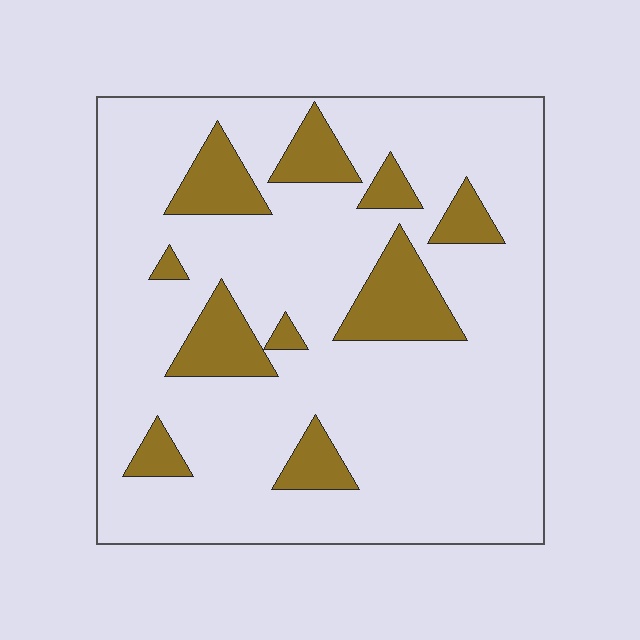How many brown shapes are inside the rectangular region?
10.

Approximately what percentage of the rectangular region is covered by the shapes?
Approximately 15%.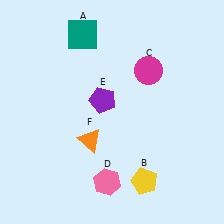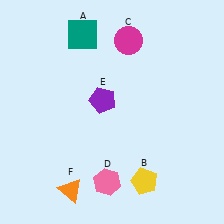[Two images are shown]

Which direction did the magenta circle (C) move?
The magenta circle (C) moved up.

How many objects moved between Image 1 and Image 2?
2 objects moved between the two images.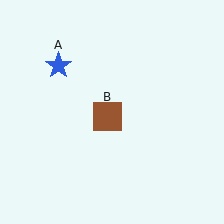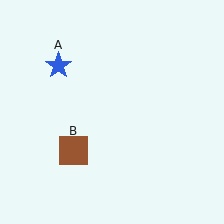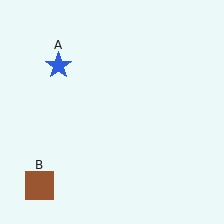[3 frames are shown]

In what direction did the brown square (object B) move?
The brown square (object B) moved down and to the left.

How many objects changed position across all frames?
1 object changed position: brown square (object B).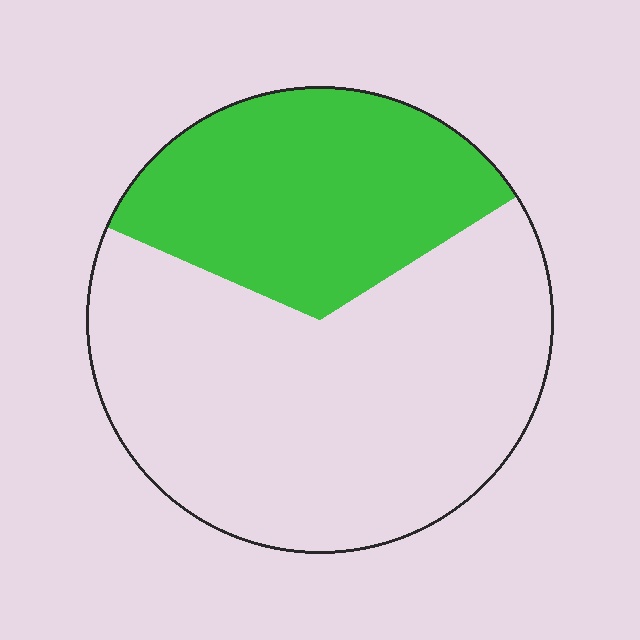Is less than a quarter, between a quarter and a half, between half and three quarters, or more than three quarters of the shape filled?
Between a quarter and a half.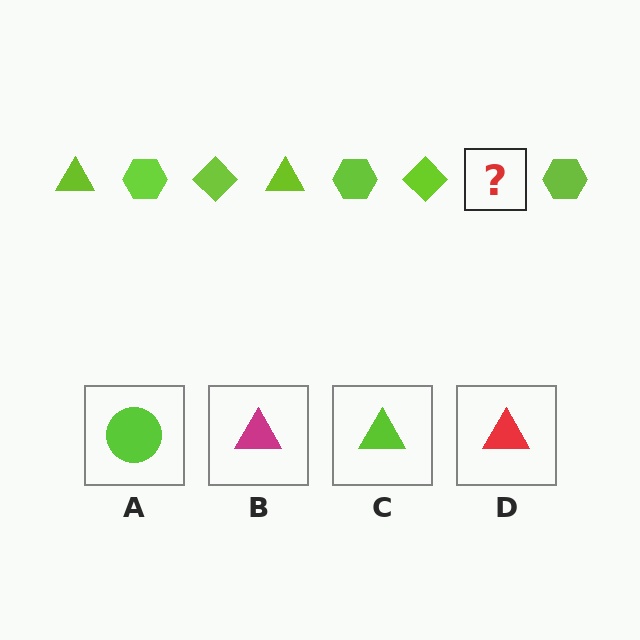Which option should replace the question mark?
Option C.